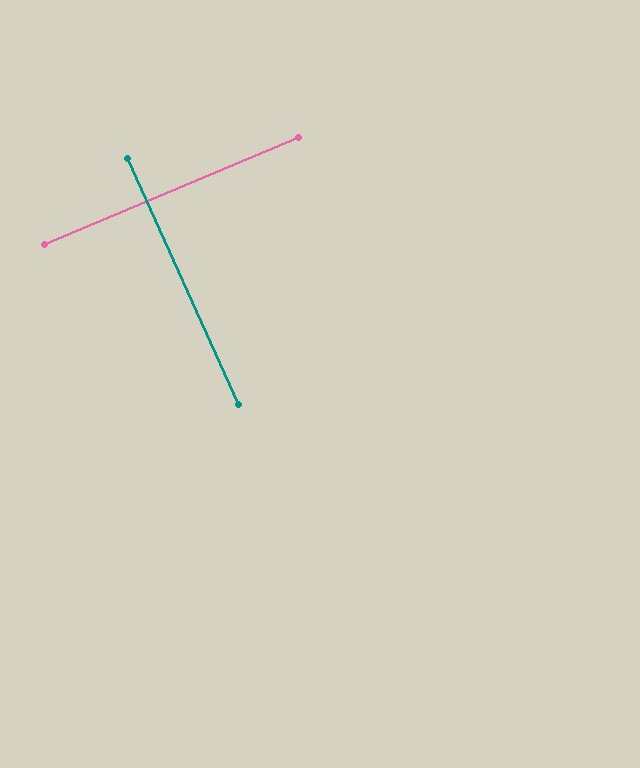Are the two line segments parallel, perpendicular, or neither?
Perpendicular — they meet at approximately 89°.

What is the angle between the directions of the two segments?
Approximately 89 degrees.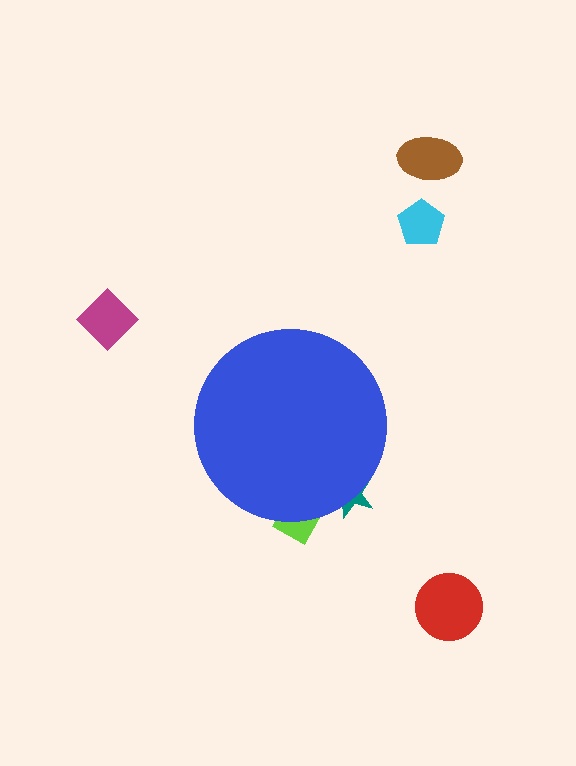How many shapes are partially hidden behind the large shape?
2 shapes are partially hidden.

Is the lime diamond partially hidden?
Yes, the lime diamond is partially hidden behind the blue circle.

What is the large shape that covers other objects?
A blue circle.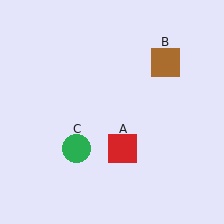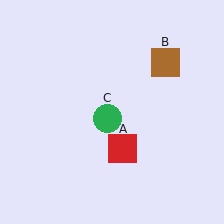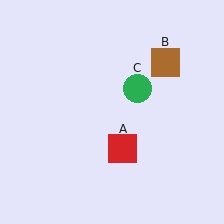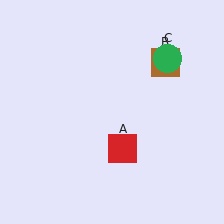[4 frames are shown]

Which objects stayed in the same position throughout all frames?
Red square (object A) and brown square (object B) remained stationary.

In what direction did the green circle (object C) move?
The green circle (object C) moved up and to the right.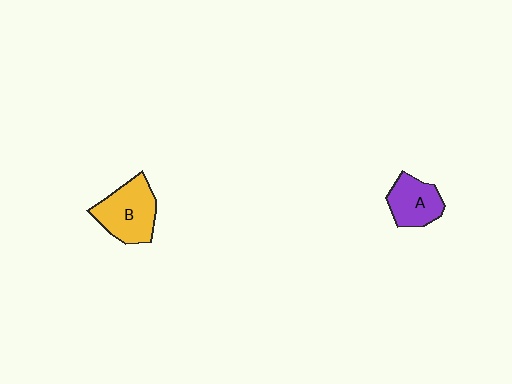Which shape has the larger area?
Shape B (yellow).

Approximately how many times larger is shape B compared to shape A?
Approximately 1.4 times.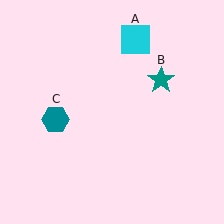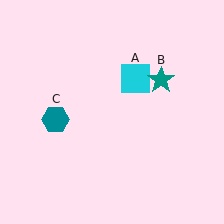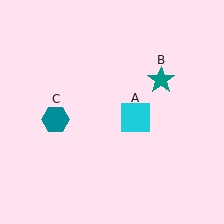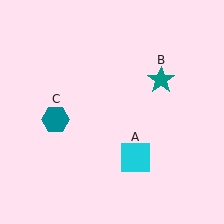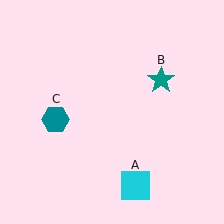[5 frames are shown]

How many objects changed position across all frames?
1 object changed position: cyan square (object A).